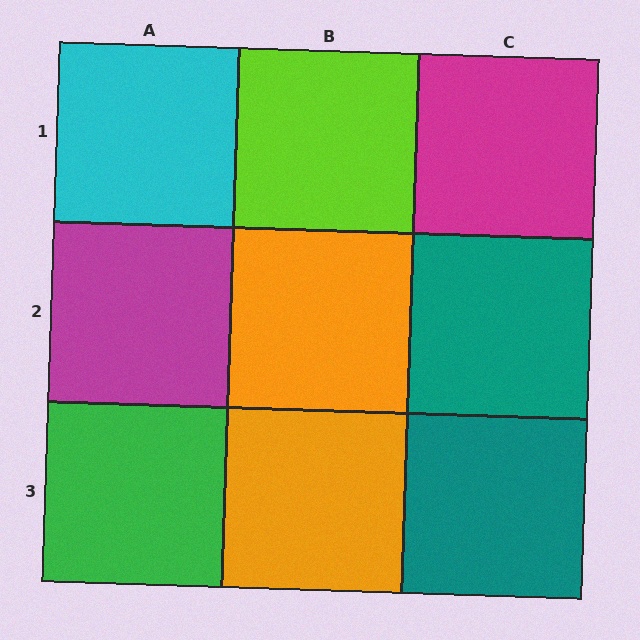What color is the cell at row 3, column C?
Teal.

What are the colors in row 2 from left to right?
Magenta, orange, teal.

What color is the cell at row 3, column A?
Green.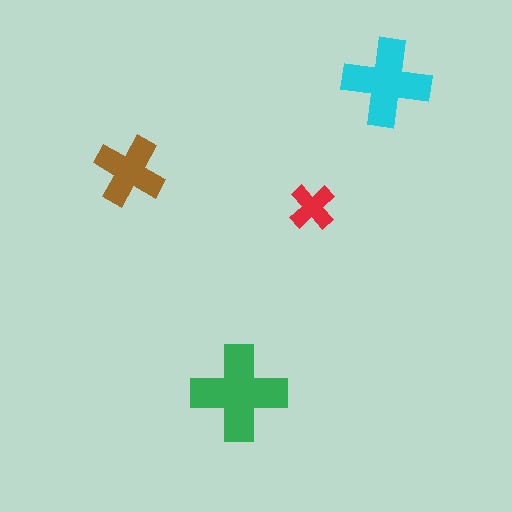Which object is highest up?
The cyan cross is topmost.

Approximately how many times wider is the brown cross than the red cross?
About 1.5 times wider.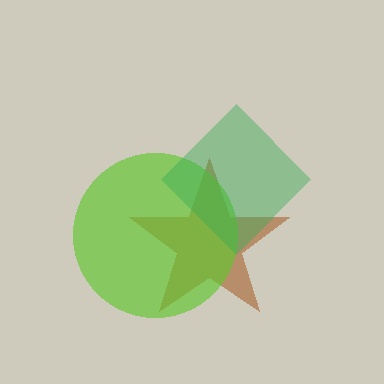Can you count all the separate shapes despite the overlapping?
Yes, there are 3 separate shapes.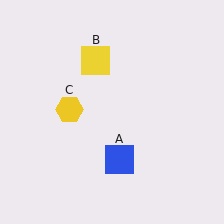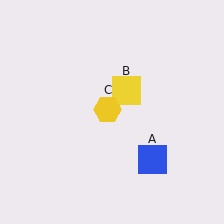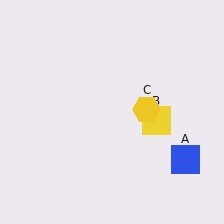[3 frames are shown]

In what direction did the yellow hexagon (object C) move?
The yellow hexagon (object C) moved right.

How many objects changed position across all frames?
3 objects changed position: blue square (object A), yellow square (object B), yellow hexagon (object C).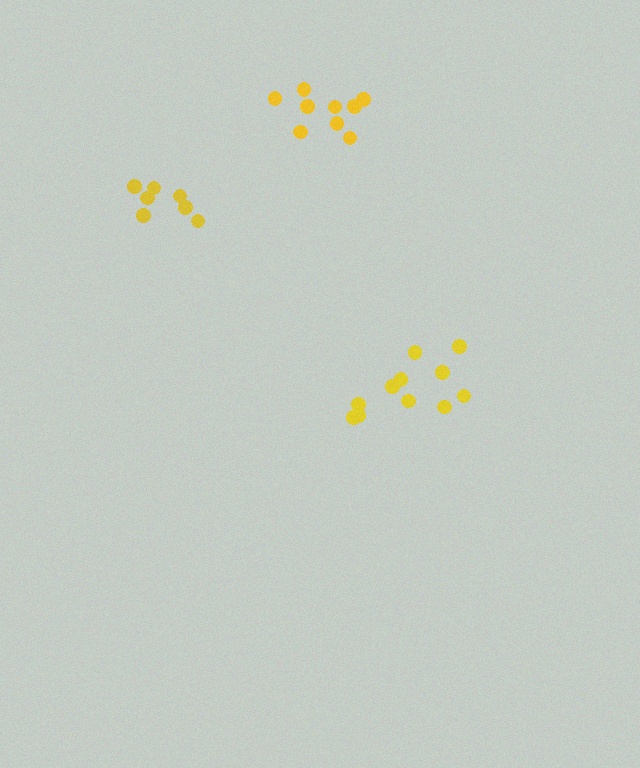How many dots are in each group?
Group 1: 11 dots, Group 2: 7 dots, Group 3: 9 dots (27 total).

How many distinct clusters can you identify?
There are 3 distinct clusters.